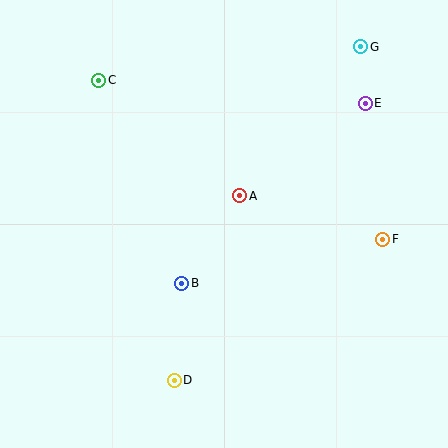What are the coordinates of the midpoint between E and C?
The midpoint between E and C is at (232, 92).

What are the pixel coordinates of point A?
Point A is at (240, 196).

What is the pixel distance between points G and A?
The distance between G and A is 192 pixels.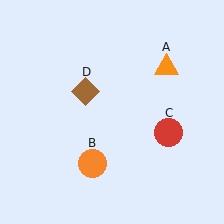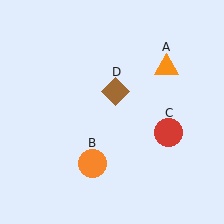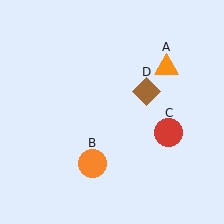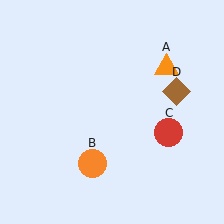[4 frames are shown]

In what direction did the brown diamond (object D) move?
The brown diamond (object D) moved right.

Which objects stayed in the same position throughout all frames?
Orange triangle (object A) and orange circle (object B) and red circle (object C) remained stationary.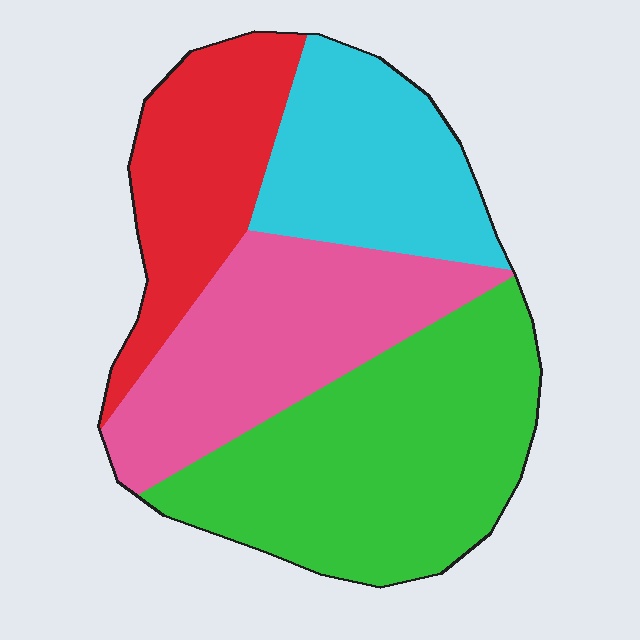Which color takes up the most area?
Green, at roughly 35%.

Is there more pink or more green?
Green.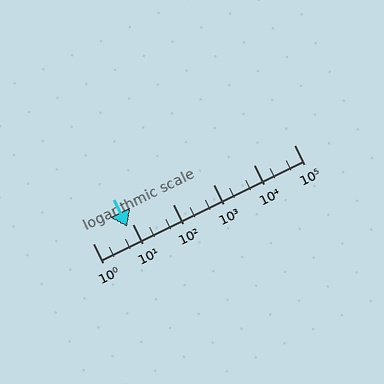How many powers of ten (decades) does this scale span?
The scale spans 5 decades, from 1 to 100000.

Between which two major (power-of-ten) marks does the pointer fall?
The pointer is between 1 and 10.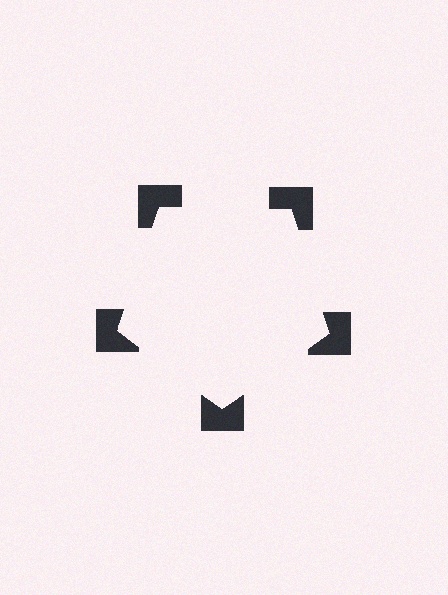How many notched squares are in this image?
There are 5 — one at each vertex of the illusory pentagon.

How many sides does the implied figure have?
5 sides.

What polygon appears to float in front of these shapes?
An illusory pentagon — its edges are inferred from the aligned wedge cuts in the notched squares, not physically drawn.